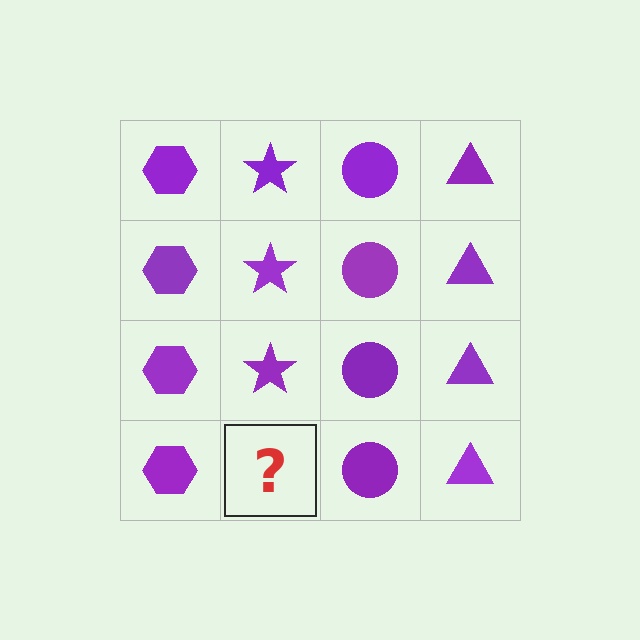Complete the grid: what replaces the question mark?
The question mark should be replaced with a purple star.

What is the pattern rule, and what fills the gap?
The rule is that each column has a consistent shape. The gap should be filled with a purple star.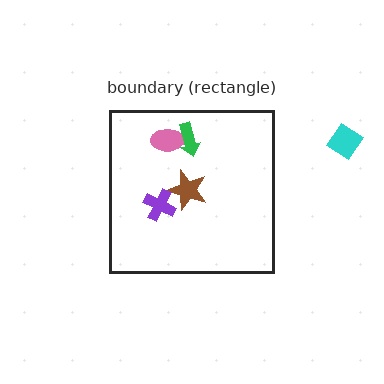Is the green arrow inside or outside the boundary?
Inside.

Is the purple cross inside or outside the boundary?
Inside.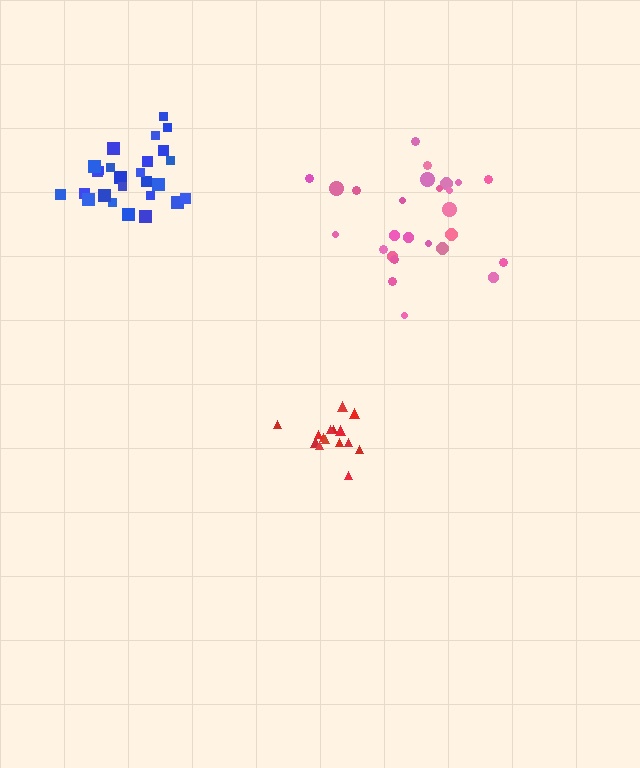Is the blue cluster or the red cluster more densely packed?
Blue.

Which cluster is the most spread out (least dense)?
Pink.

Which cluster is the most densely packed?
Blue.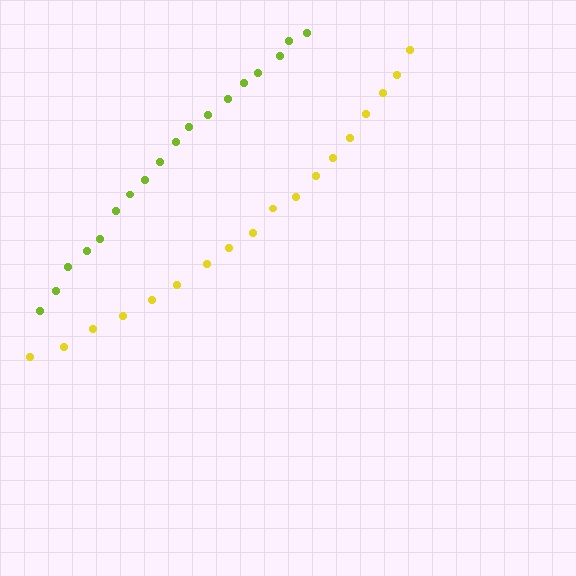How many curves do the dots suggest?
There are 2 distinct paths.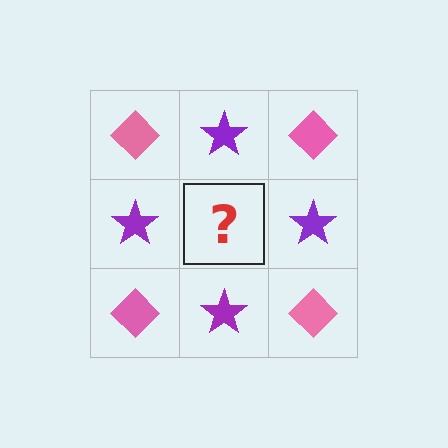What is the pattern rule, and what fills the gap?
The rule is that it alternates pink diamond and purple star in a checkerboard pattern. The gap should be filled with a pink diamond.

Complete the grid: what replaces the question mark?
The question mark should be replaced with a pink diamond.